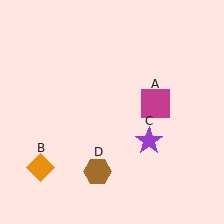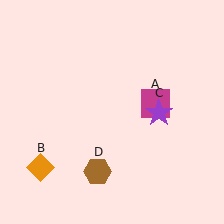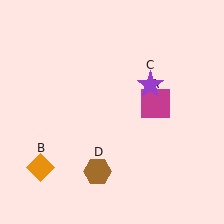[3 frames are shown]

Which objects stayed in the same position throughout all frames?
Magenta square (object A) and orange diamond (object B) and brown hexagon (object D) remained stationary.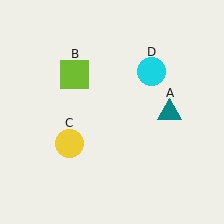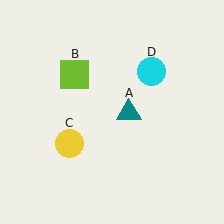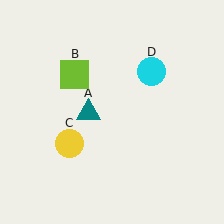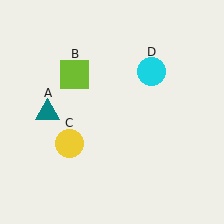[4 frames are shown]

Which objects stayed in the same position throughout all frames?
Lime square (object B) and yellow circle (object C) and cyan circle (object D) remained stationary.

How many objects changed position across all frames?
1 object changed position: teal triangle (object A).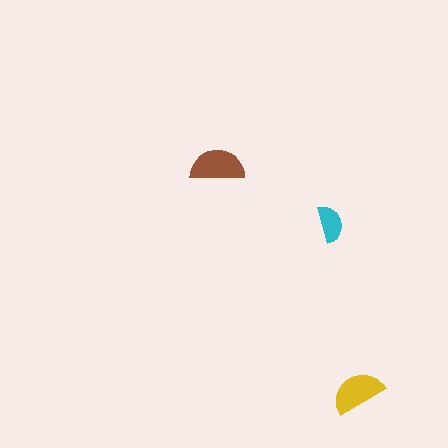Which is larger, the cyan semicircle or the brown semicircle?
The brown one.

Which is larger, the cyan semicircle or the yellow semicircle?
The yellow one.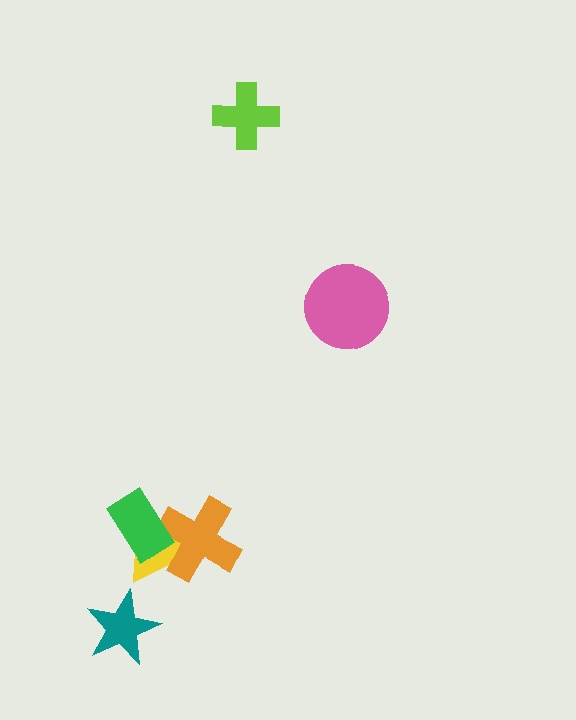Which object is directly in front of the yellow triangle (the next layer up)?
The orange cross is directly in front of the yellow triangle.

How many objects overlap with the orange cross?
2 objects overlap with the orange cross.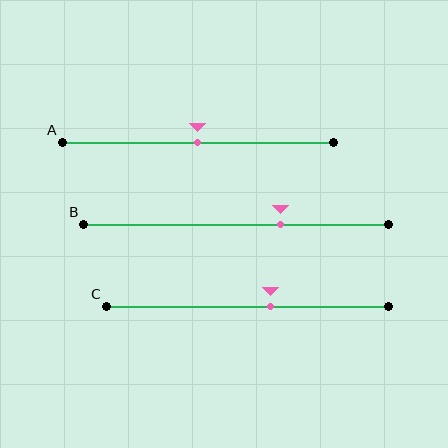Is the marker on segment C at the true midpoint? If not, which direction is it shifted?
No, the marker on segment C is shifted to the right by about 8% of the segment length.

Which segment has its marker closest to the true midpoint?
Segment A has its marker closest to the true midpoint.